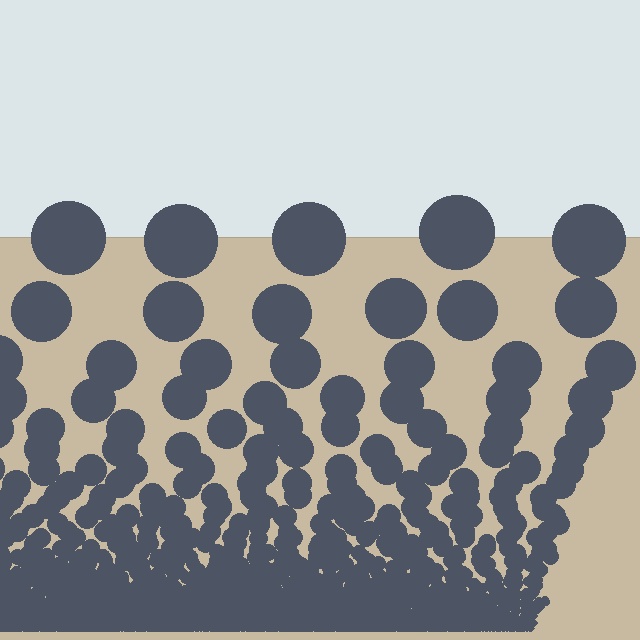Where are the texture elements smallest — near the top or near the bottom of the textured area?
Near the bottom.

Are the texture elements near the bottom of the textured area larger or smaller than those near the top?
Smaller. The gradient is inverted — elements near the bottom are smaller and denser.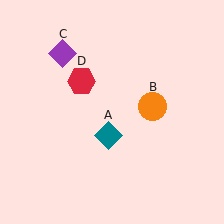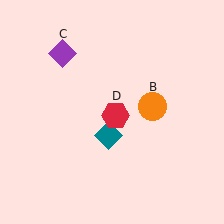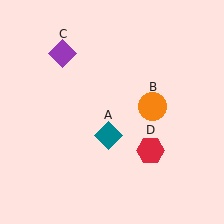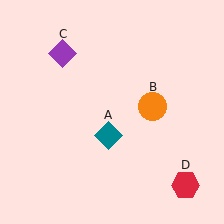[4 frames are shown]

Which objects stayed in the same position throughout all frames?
Teal diamond (object A) and orange circle (object B) and purple diamond (object C) remained stationary.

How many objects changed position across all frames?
1 object changed position: red hexagon (object D).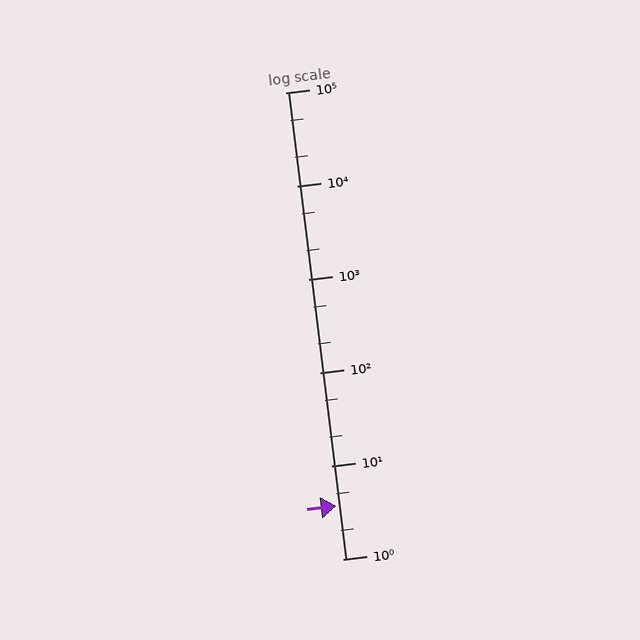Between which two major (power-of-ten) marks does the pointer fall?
The pointer is between 1 and 10.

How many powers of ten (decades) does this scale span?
The scale spans 5 decades, from 1 to 100000.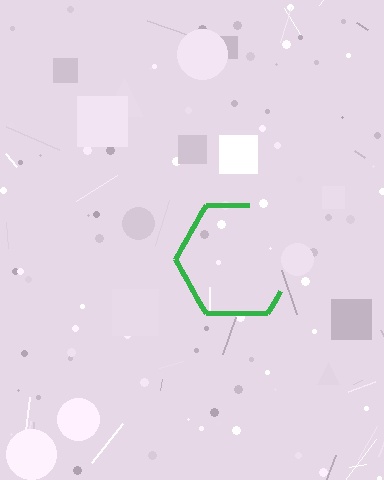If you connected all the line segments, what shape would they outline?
They would outline a hexagon.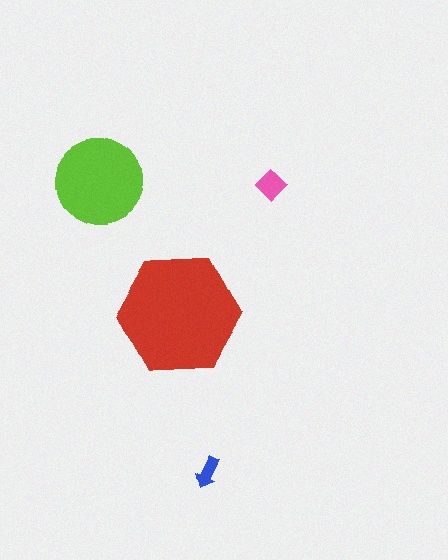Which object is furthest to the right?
The pink diamond is rightmost.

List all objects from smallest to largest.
The blue arrow, the pink diamond, the lime circle, the red hexagon.